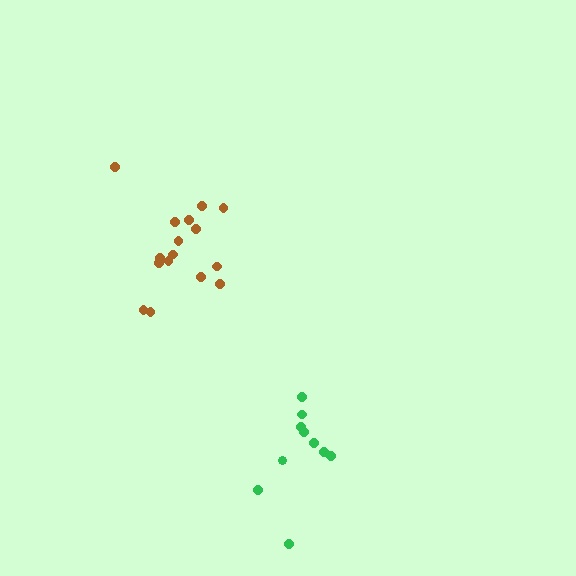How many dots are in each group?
Group 1: 10 dots, Group 2: 16 dots (26 total).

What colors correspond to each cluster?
The clusters are colored: green, brown.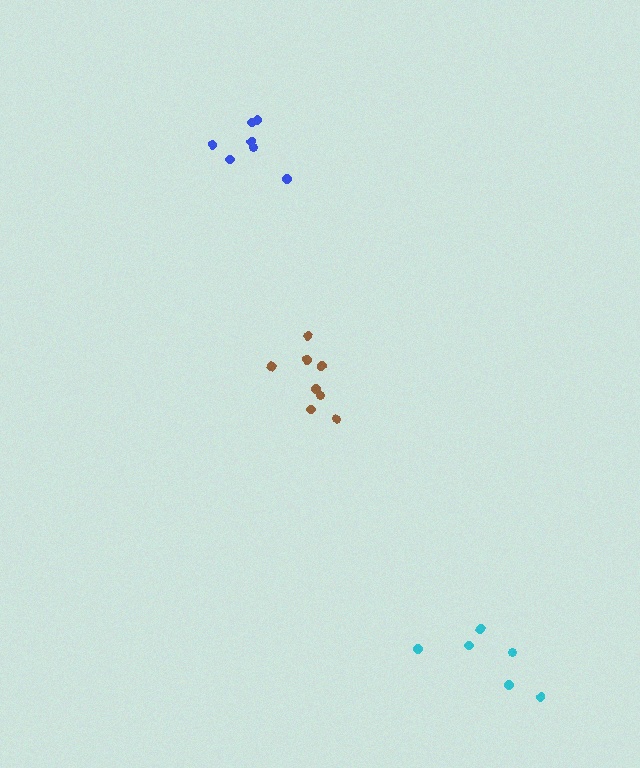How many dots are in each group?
Group 1: 7 dots, Group 2: 6 dots, Group 3: 8 dots (21 total).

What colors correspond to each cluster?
The clusters are colored: blue, cyan, brown.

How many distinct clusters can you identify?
There are 3 distinct clusters.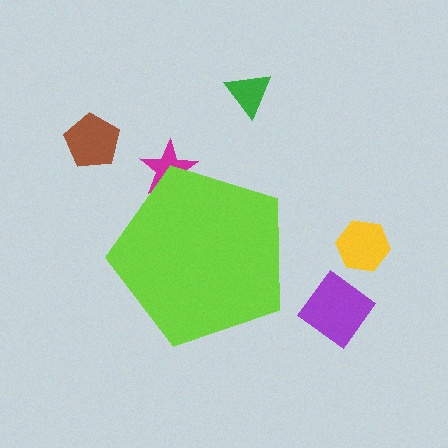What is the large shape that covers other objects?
A lime pentagon.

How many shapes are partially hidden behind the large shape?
1 shape is partially hidden.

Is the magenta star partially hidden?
Yes, the magenta star is partially hidden behind the lime pentagon.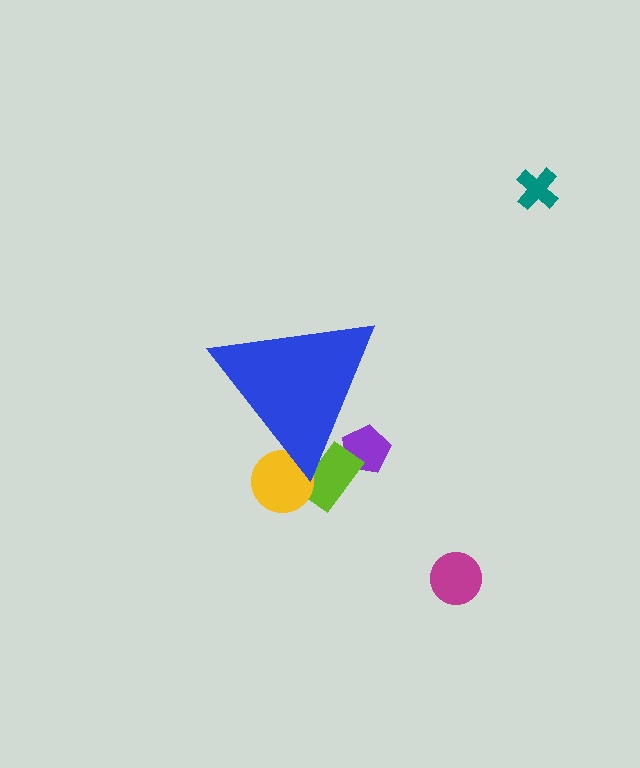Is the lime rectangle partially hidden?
Yes, the lime rectangle is partially hidden behind the blue triangle.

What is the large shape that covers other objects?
A blue triangle.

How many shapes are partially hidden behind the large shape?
3 shapes are partially hidden.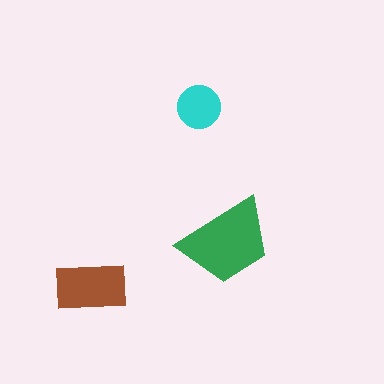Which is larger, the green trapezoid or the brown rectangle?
The green trapezoid.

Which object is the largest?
The green trapezoid.